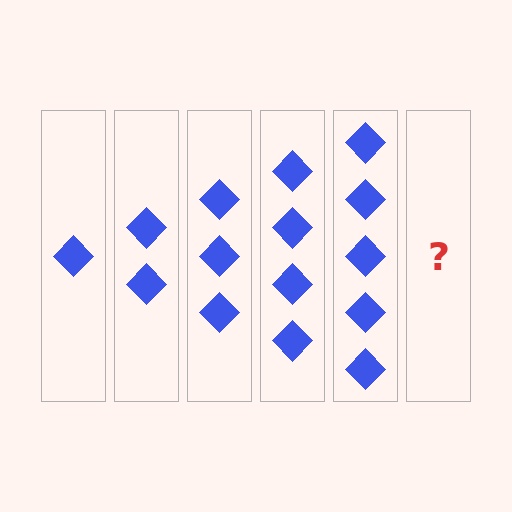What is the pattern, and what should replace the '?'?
The pattern is that each step adds one more diamond. The '?' should be 6 diamonds.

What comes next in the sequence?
The next element should be 6 diamonds.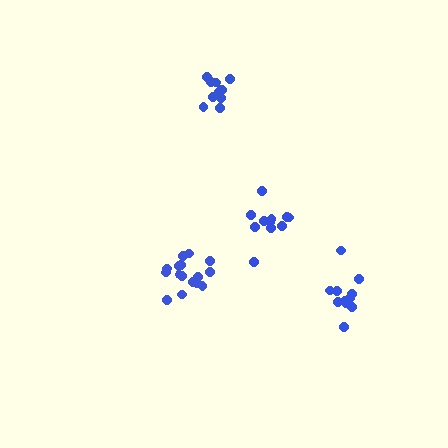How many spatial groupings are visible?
There are 4 spatial groupings.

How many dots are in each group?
Group 1: 11 dots, Group 2: 11 dots, Group 3: 16 dots, Group 4: 11 dots (49 total).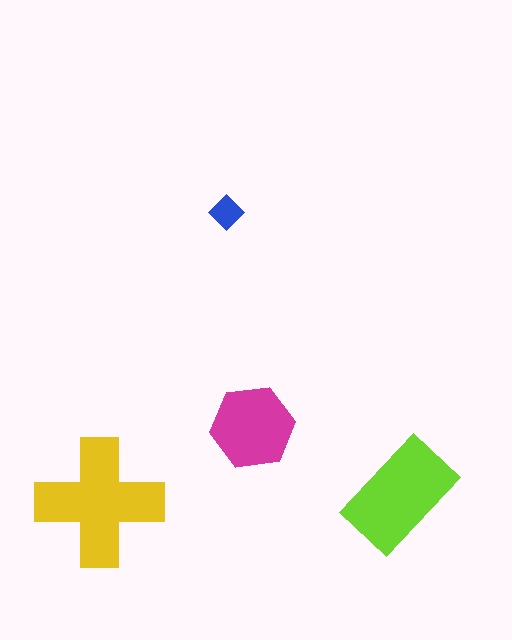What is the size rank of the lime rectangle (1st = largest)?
2nd.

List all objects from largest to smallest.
The yellow cross, the lime rectangle, the magenta hexagon, the blue diamond.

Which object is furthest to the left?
The yellow cross is leftmost.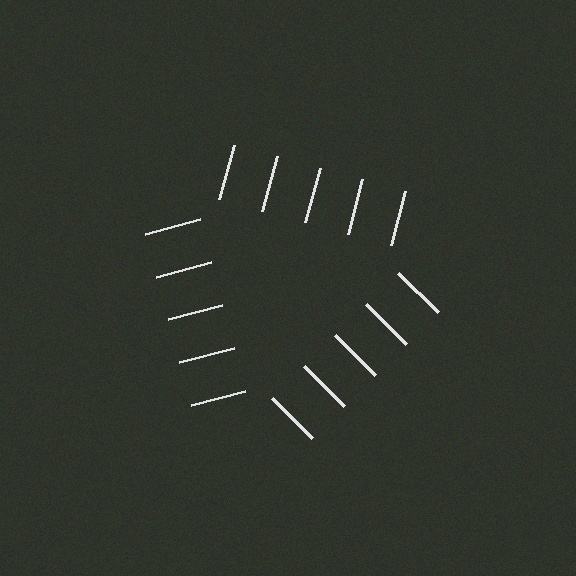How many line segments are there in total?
15 — 5 along each of the 3 edges.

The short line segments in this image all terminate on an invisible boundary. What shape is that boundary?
An illusory triangle — the line segments terminate on its edges but no continuous stroke is drawn.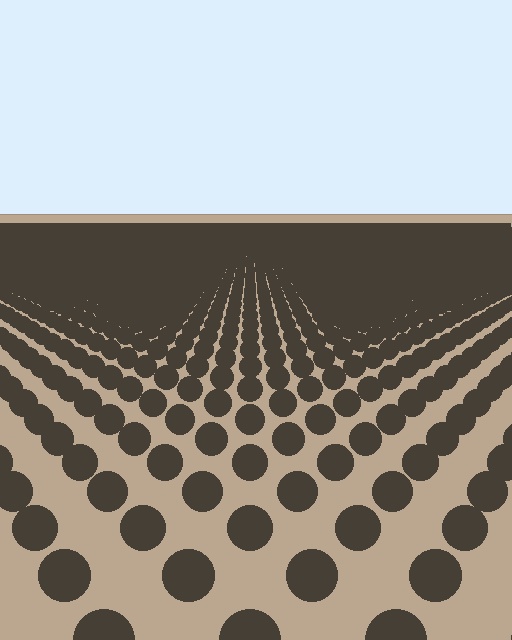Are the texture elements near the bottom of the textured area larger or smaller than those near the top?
Larger. Near the bottom, elements are closer to the viewer and appear at a bigger on-screen size.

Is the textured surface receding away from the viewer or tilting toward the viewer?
The surface is receding away from the viewer. Texture elements get smaller and denser toward the top.